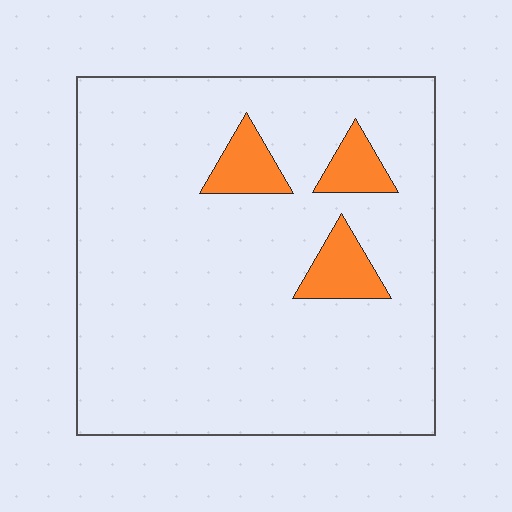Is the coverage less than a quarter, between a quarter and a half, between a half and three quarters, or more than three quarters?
Less than a quarter.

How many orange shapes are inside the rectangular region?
3.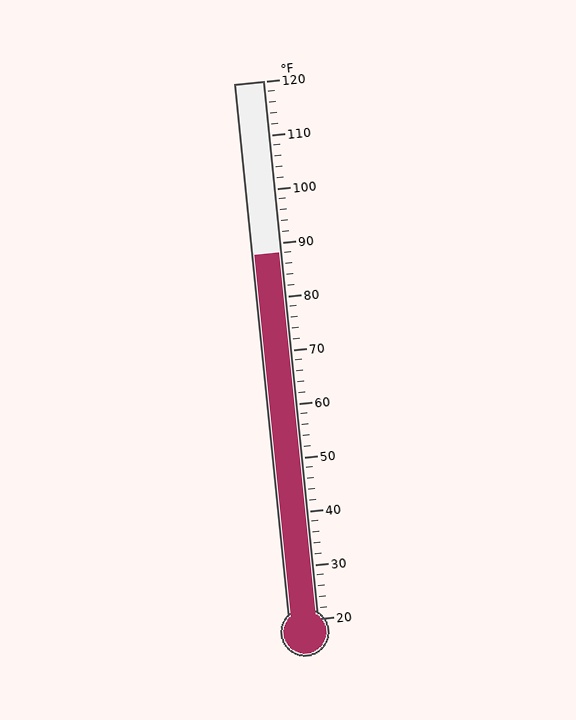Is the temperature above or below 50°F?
The temperature is above 50°F.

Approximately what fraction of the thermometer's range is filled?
The thermometer is filled to approximately 70% of its range.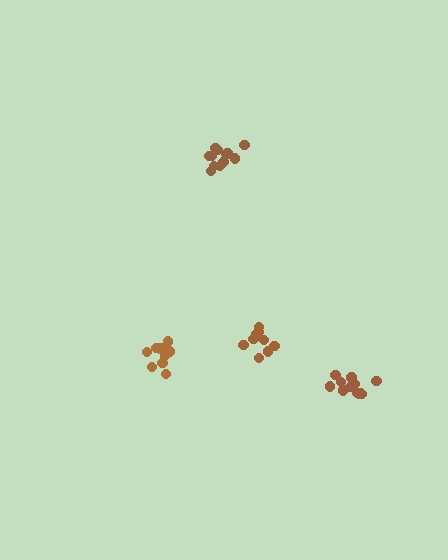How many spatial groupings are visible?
There are 4 spatial groupings.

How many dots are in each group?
Group 1: 10 dots, Group 2: 12 dots, Group 3: 12 dots, Group 4: 9 dots (43 total).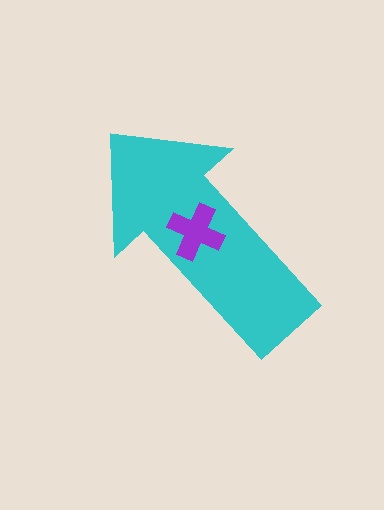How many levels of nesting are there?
2.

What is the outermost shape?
The cyan arrow.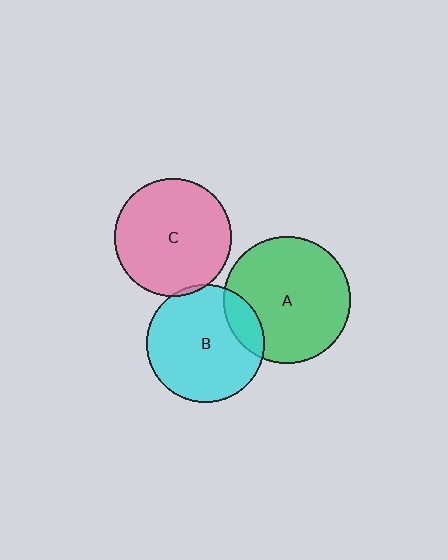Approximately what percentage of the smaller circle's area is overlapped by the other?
Approximately 5%.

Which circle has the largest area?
Circle A (green).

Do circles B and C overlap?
Yes.